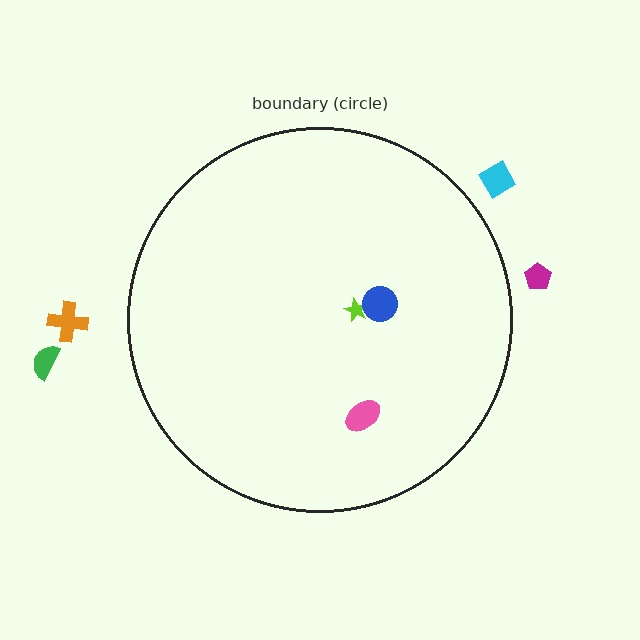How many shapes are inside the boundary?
3 inside, 4 outside.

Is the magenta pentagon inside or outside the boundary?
Outside.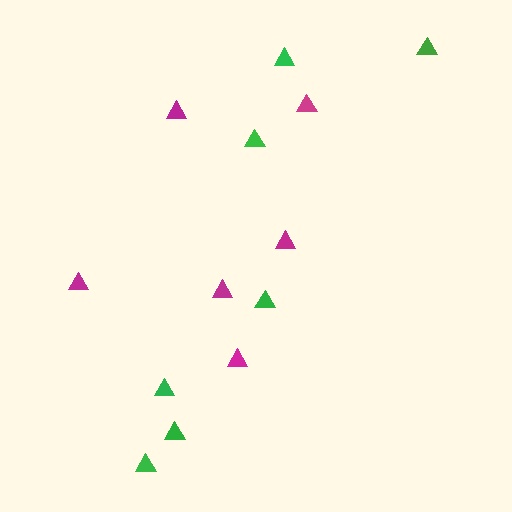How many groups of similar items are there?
There are 2 groups: one group of green triangles (7) and one group of magenta triangles (6).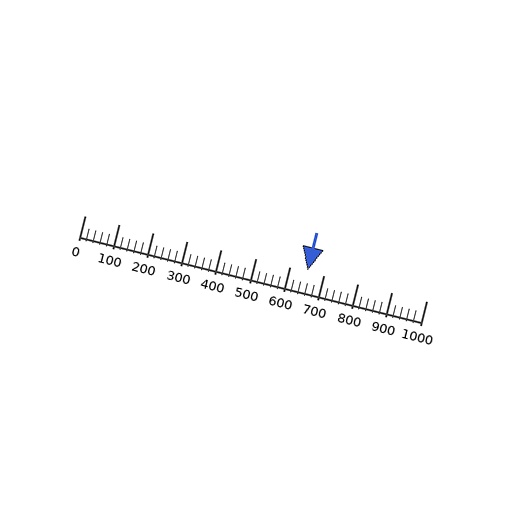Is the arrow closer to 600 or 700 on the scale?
The arrow is closer to 700.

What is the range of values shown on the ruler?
The ruler shows values from 0 to 1000.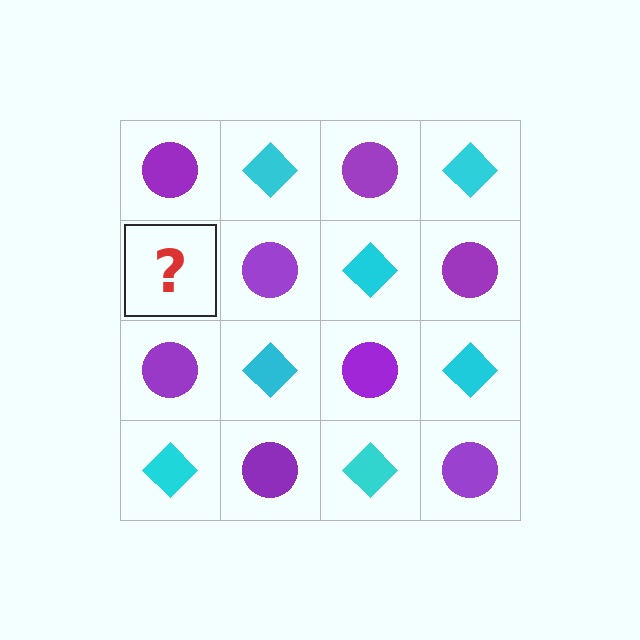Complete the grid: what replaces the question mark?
The question mark should be replaced with a cyan diamond.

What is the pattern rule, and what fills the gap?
The rule is that it alternates purple circle and cyan diamond in a checkerboard pattern. The gap should be filled with a cyan diamond.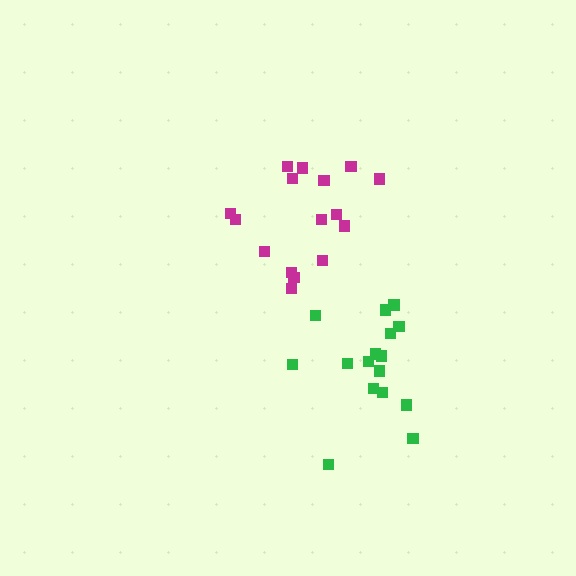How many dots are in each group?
Group 1: 16 dots, Group 2: 16 dots (32 total).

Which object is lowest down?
The green cluster is bottommost.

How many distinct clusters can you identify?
There are 2 distinct clusters.